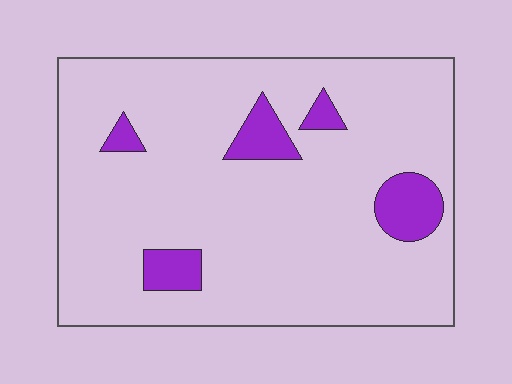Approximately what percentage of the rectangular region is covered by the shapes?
Approximately 10%.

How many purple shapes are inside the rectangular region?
5.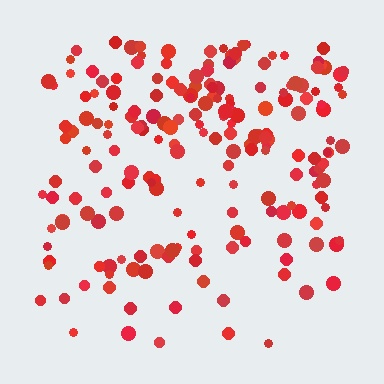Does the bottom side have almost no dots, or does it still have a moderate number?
Still a moderate number, just noticeably fewer than the top.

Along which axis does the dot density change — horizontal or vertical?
Vertical.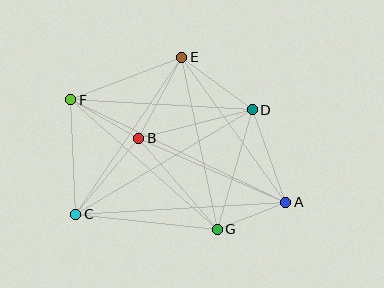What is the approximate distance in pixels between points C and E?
The distance between C and E is approximately 190 pixels.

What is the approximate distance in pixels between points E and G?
The distance between E and G is approximately 176 pixels.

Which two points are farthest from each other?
Points A and F are farthest from each other.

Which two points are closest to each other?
Points A and G are closest to each other.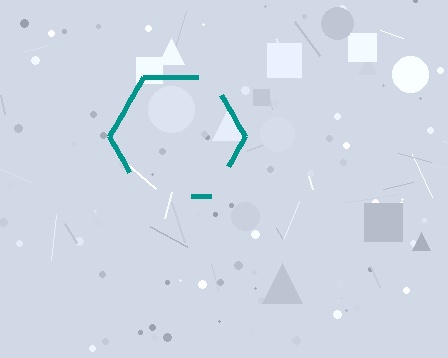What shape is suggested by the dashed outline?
The dashed outline suggests a hexagon.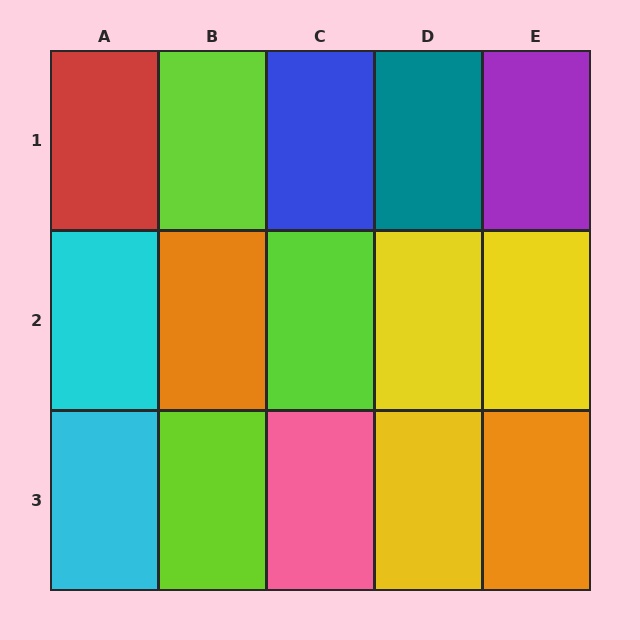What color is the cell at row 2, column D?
Yellow.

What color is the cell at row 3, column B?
Lime.